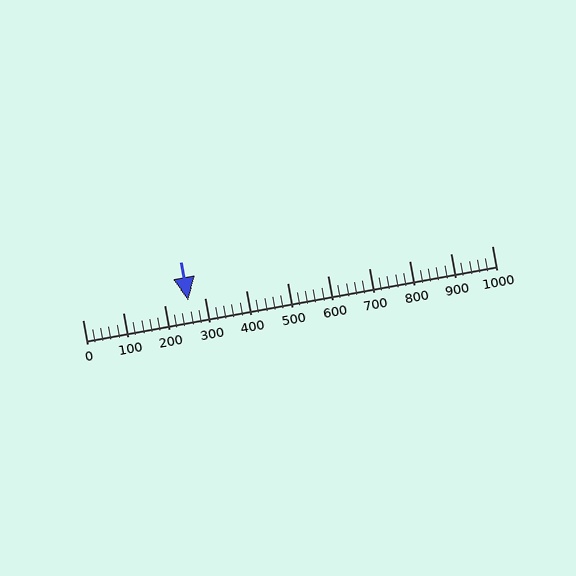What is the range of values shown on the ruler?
The ruler shows values from 0 to 1000.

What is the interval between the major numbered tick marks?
The major tick marks are spaced 100 units apart.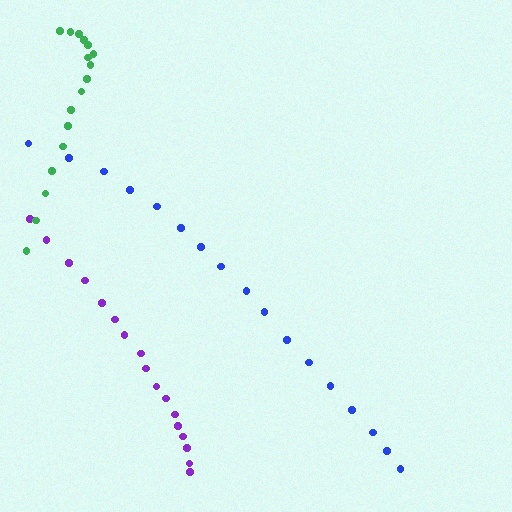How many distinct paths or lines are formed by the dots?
There are 3 distinct paths.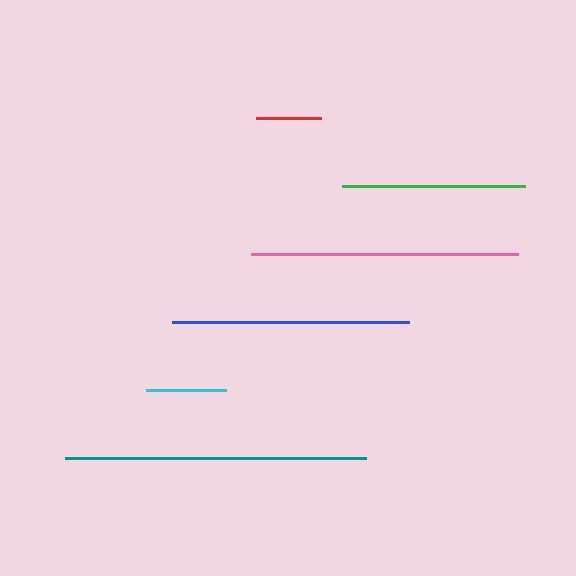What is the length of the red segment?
The red segment is approximately 65 pixels long.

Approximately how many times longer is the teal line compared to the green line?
The teal line is approximately 1.6 times the length of the green line.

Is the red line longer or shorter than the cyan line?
The cyan line is longer than the red line.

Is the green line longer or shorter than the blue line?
The blue line is longer than the green line.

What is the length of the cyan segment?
The cyan segment is approximately 80 pixels long.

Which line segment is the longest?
The teal line is the longest at approximately 301 pixels.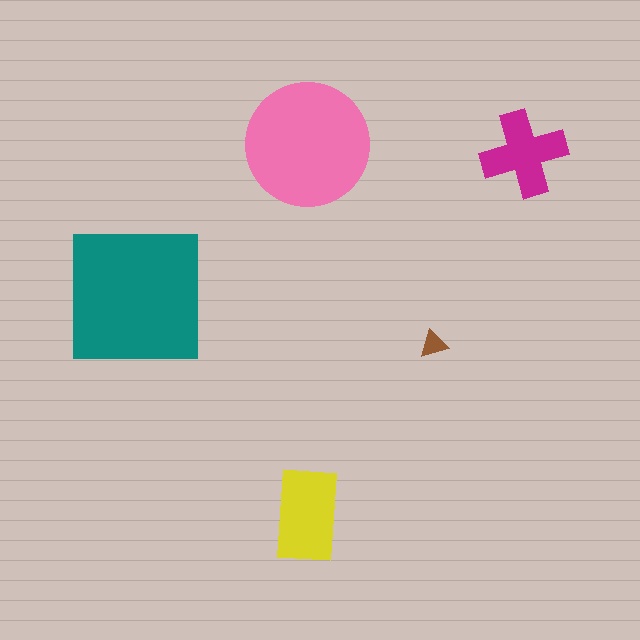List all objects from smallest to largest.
The brown triangle, the magenta cross, the yellow rectangle, the pink circle, the teal square.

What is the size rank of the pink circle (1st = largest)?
2nd.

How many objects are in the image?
There are 5 objects in the image.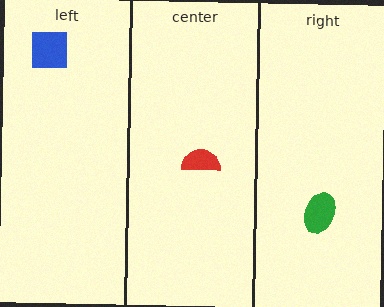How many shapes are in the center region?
1.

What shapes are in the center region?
The red semicircle.